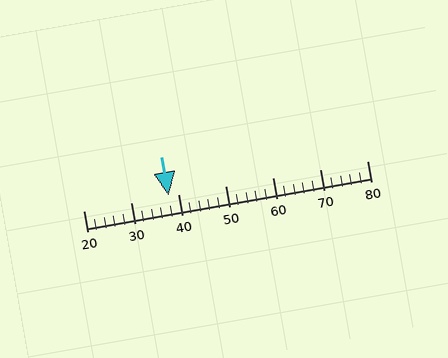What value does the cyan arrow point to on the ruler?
The cyan arrow points to approximately 38.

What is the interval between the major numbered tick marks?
The major tick marks are spaced 10 units apart.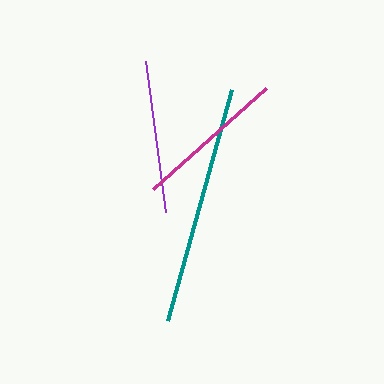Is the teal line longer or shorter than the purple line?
The teal line is longer than the purple line.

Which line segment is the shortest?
The magenta line is the shortest at approximately 151 pixels.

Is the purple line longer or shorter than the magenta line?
The purple line is longer than the magenta line.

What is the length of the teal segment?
The teal segment is approximately 240 pixels long.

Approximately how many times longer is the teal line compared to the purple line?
The teal line is approximately 1.6 times the length of the purple line.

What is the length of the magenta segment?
The magenta segment is approximately 151 pixels long.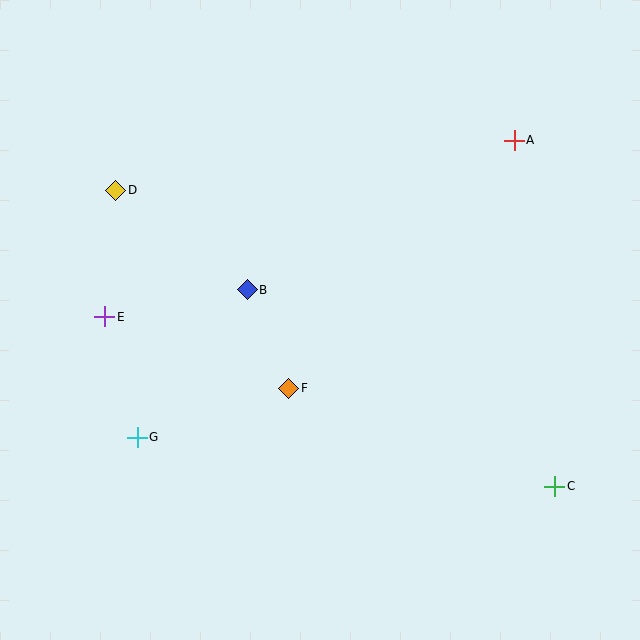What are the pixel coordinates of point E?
Point E is at (105, 317).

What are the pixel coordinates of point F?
Point F is at (289, 388).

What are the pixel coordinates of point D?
Point D is at (116, 190).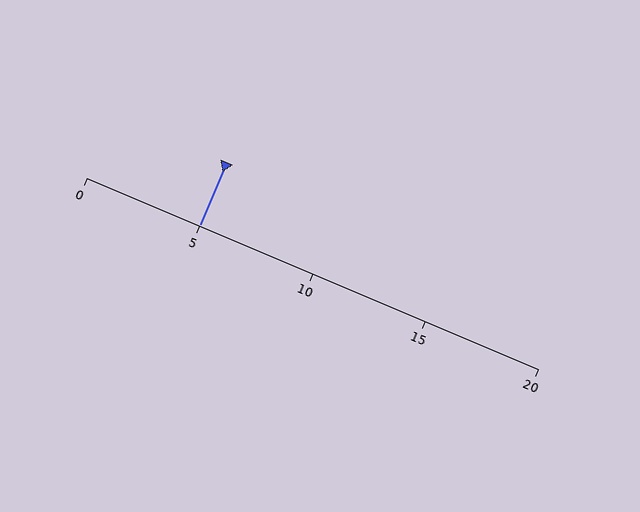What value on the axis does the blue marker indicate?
The marker indicates approximately 5.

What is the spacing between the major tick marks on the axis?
The major ticks are spaced 5 apart.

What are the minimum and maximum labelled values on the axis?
The axis runs from 0 to 20.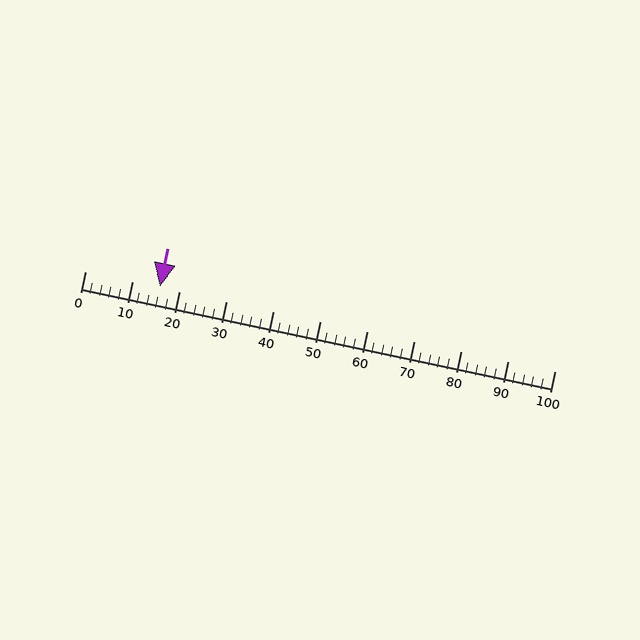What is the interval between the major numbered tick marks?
The major tick marks are spaced 10 units apart.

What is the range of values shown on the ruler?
The ruler shows values from 0 to 100.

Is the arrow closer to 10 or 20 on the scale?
The arrow is closer to 20.